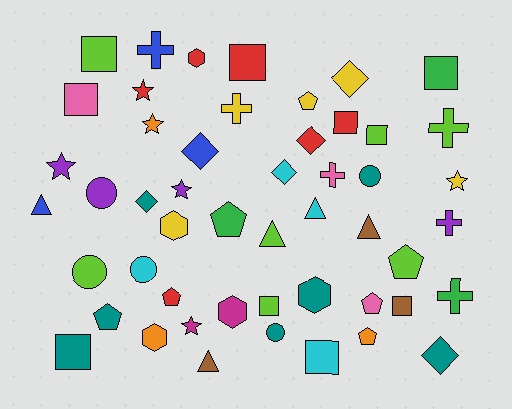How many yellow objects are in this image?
There are 5 yellow objects.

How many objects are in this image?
There are 50 objects.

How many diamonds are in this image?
There are 6 diamonds.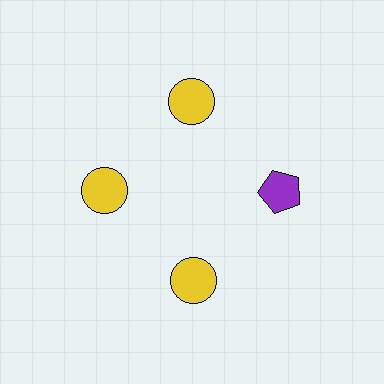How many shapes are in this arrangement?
There are 4 shapes arranged in a ring pattern.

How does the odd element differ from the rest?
It differs in both color (purple instead of yellow) and shape (pentagon instead of circle).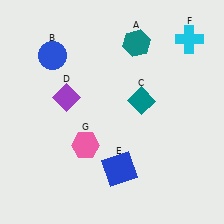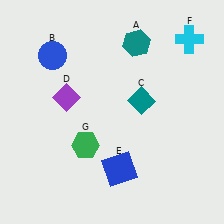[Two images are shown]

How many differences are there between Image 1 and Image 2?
There is 1 difference between the two images.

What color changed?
The hexagon (G) changed from pink in Image 1 to green in Image 2.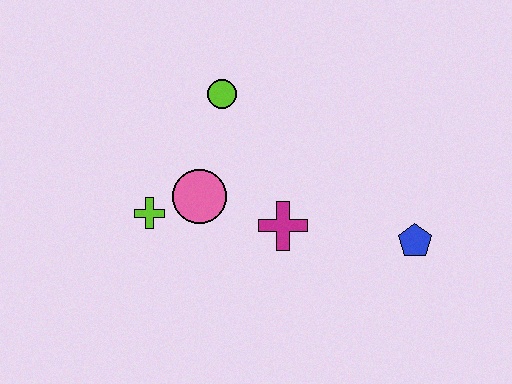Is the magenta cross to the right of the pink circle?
Yes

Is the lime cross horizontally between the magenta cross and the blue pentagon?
No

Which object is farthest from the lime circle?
The blue pentagon is farthest from the lime circle.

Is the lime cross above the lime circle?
No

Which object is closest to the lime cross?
The pink circle is closest to the lime cross.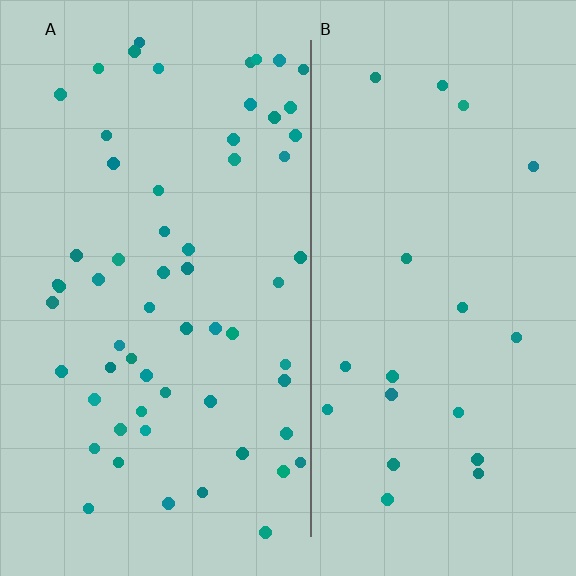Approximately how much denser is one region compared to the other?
Approximately 3.0× — region A over region B.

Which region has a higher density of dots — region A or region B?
A (the left).